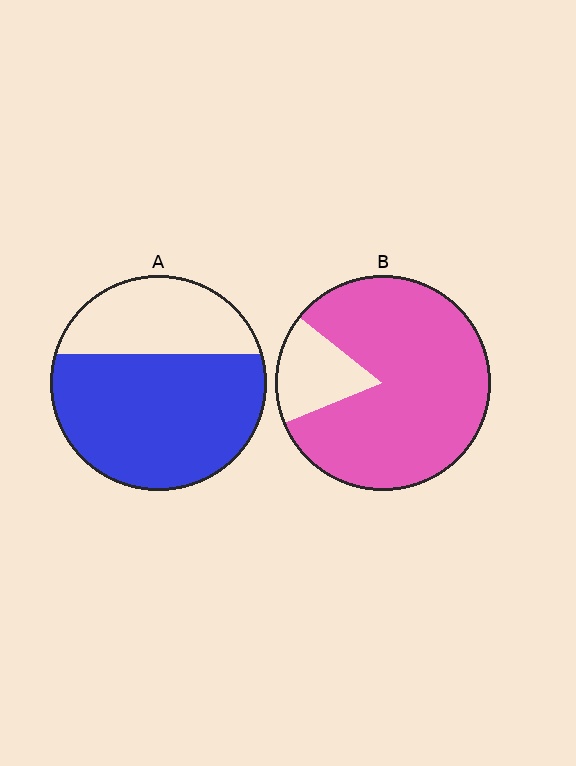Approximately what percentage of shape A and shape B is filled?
A is approximately 65% and B is approximately 85%.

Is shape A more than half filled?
Yes.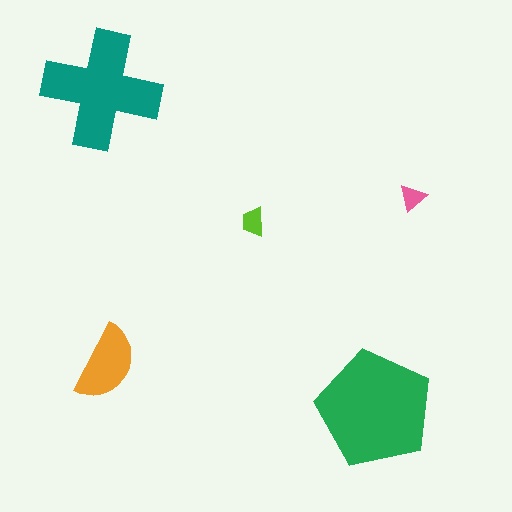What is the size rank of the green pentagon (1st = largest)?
1st.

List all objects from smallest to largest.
The pink triangle, the lime trapezoid, the orange semicircle, the teal cross, the green pentagon.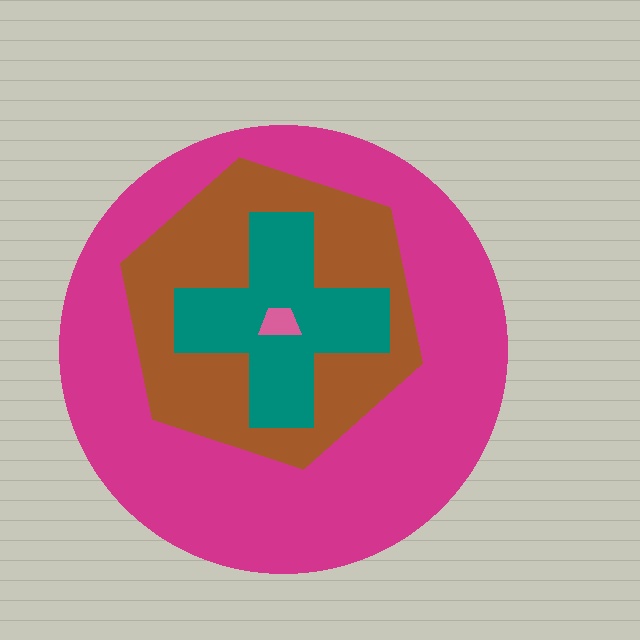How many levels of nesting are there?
4.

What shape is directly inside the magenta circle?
The brown hexagon.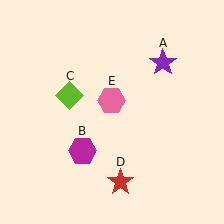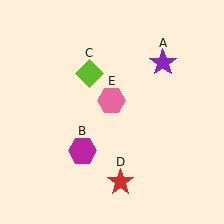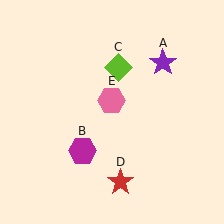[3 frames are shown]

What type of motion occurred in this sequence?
The lime diamond (object C) rotated clockwise around the center of the scene.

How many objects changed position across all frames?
1 object changed position: lime diamond (object C).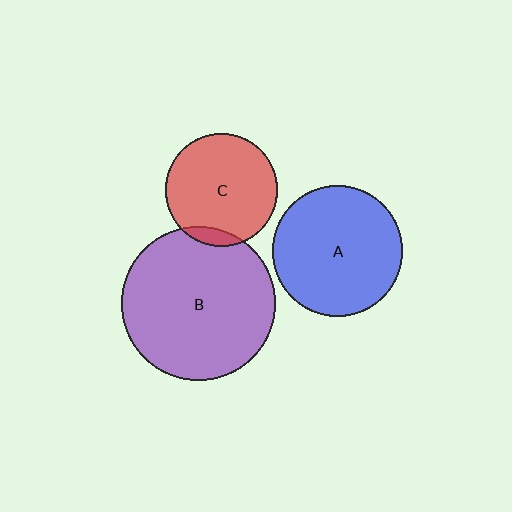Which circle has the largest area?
Circle B (purple).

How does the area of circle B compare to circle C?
Approximately 1.9 times.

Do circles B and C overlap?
Yes.